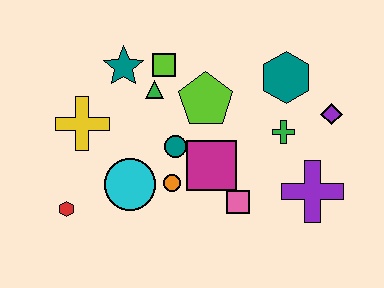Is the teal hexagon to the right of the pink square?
Yes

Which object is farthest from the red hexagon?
The purple diamond is farthest from the red hexagon.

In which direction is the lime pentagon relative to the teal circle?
The lime pentagon is above the teal circle.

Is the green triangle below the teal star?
Yes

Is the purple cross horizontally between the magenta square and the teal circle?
No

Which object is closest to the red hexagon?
The cyan circle is closest to the red hexagon.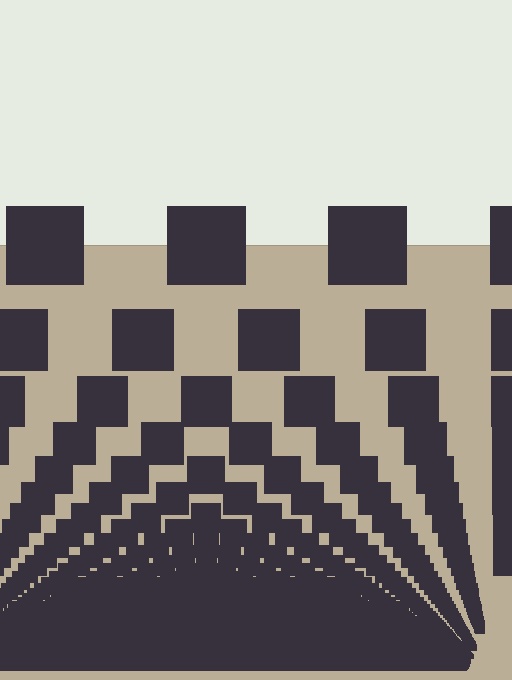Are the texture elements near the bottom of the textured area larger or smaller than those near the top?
Smaller. The gradient is inverted — elements near the bottom are smaller and denser.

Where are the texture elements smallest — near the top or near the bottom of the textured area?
Near the bottom.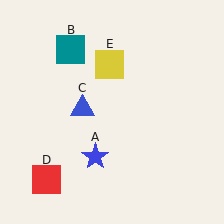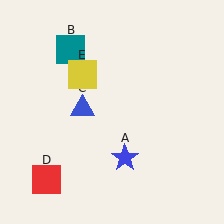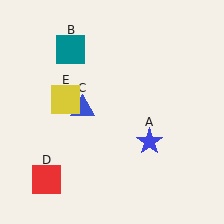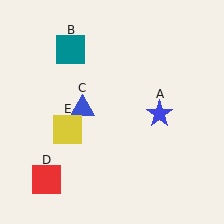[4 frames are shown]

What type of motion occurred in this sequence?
The blue star (object A), yellow square (object E) rotated counterclockwise around the center of the scene.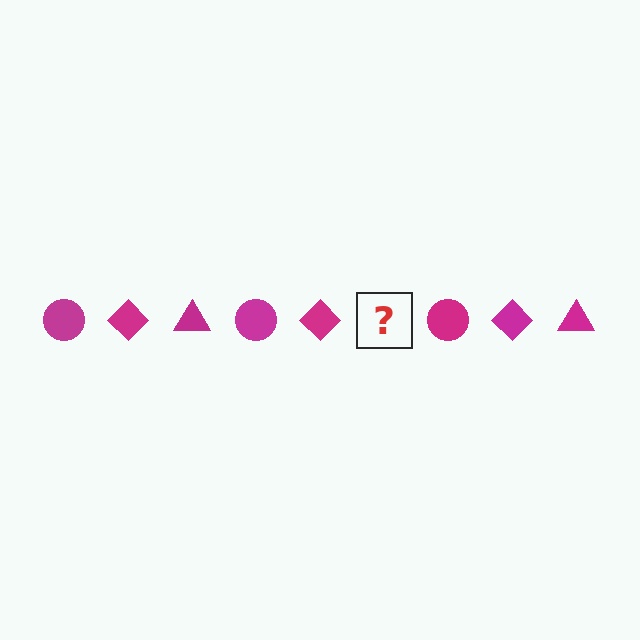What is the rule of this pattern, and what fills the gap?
The rule is that the pattern cycles through circle, diamond, triangle shapes in magenta. The gap should be filled with a magenta triangle.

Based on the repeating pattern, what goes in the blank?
The blank should be a magenta triangle.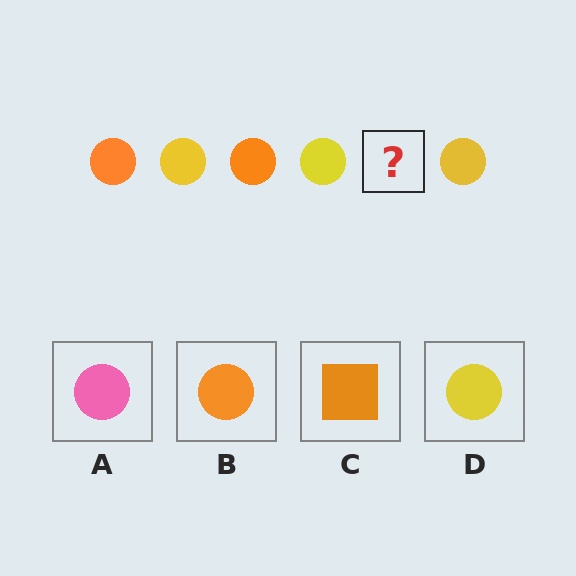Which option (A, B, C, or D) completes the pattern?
B.